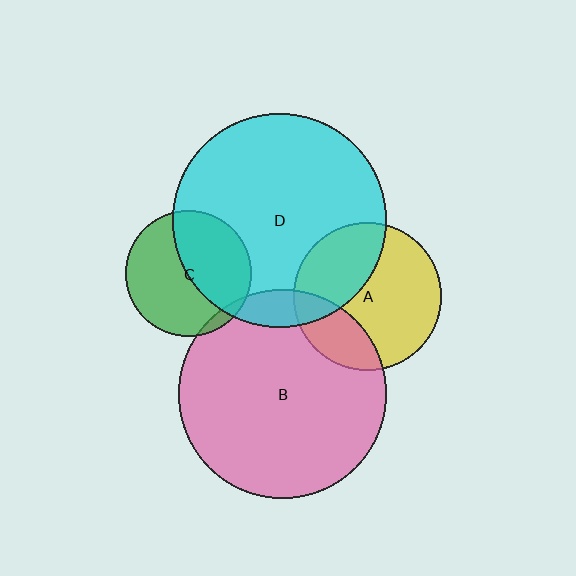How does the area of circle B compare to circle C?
Approximately 2.7 times.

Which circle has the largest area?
Circle D (cyan).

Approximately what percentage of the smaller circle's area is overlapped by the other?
Approximately 10%.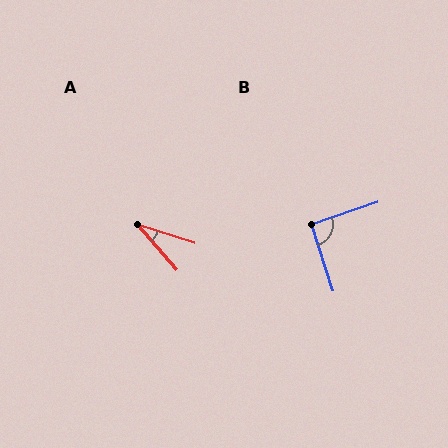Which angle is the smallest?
A, at approximately 32 degrees.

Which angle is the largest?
B, at approximately 91 degrees.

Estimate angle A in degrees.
Approximately 32 degrees.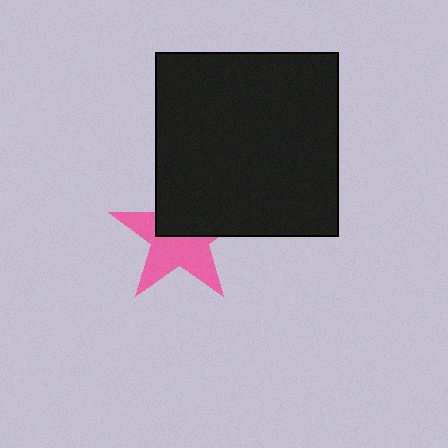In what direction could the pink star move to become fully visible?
The pink star could move down. That would shift it out from behind the black square entirely.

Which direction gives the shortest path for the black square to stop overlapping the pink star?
Moving up gives the shortest separation.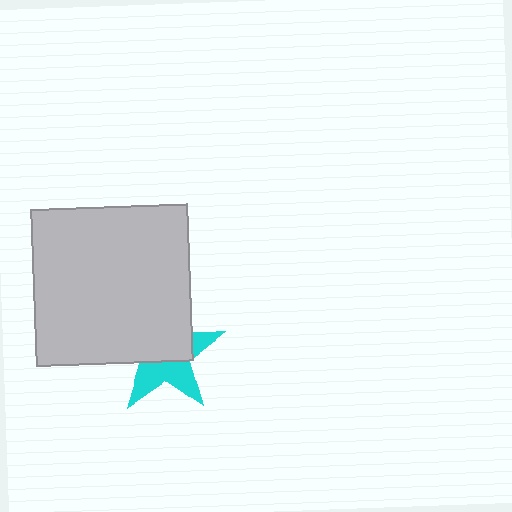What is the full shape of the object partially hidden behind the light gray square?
The partially hidden object is a cyan star.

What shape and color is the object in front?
The object in front is a light gray square.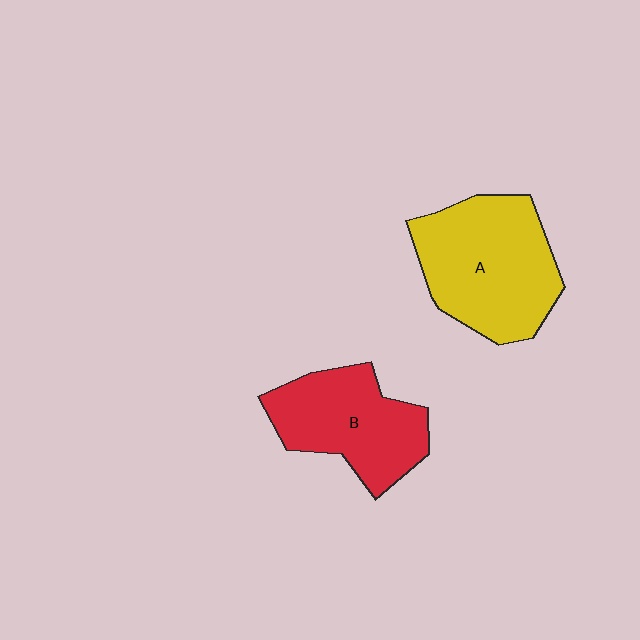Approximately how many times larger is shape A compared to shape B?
Approximately 1.3 times.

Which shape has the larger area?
Shape A (yellow).